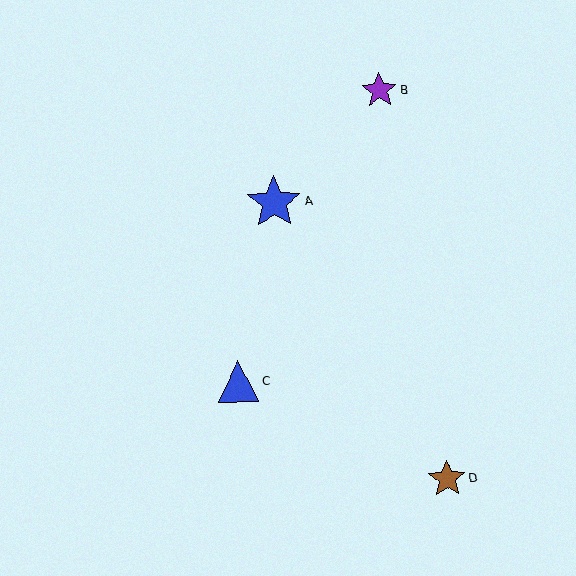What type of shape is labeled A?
Shape A is a blue star.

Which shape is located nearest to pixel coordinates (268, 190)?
The blue star (labeled A) at (274, 202) is nearest to that location.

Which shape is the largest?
The blue star (labeled A) is the largest.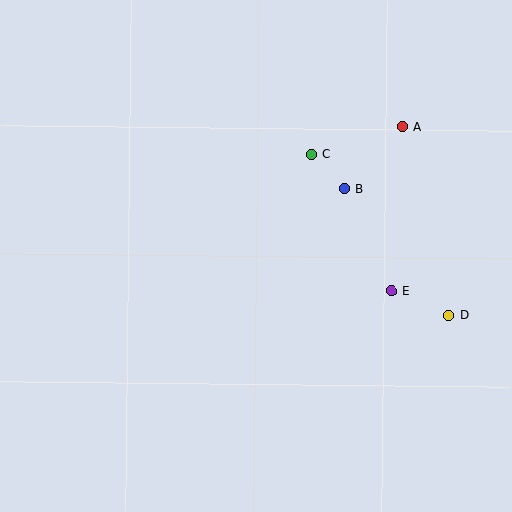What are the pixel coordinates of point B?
Point B is at (344, 188).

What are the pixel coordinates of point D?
Point D is at (449, 315).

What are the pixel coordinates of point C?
Point C is at (311, 154).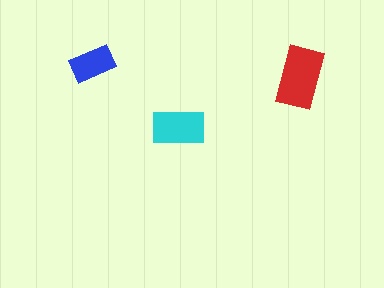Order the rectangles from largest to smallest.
the red one, the cyan one, the blue one.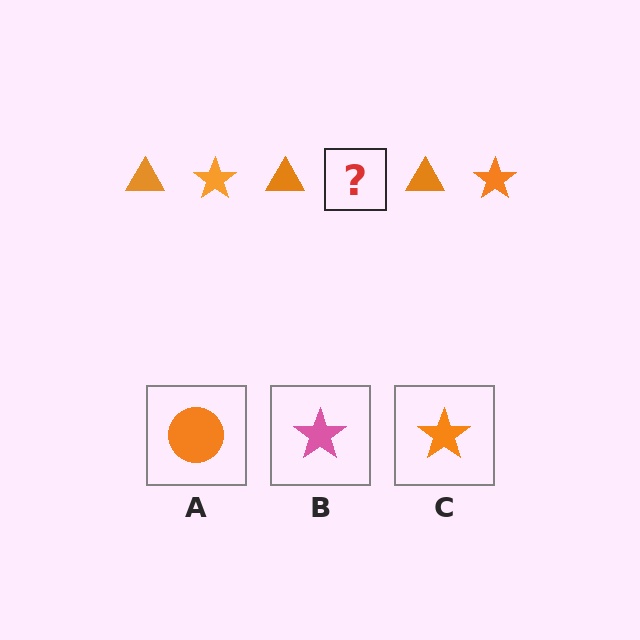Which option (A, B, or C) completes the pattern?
C.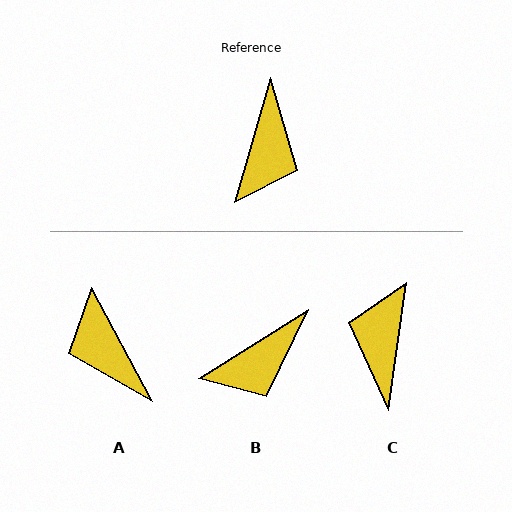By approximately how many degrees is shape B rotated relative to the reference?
Approximately 42 degrees clockwise.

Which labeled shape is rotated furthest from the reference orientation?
C, about 172 degrees away.